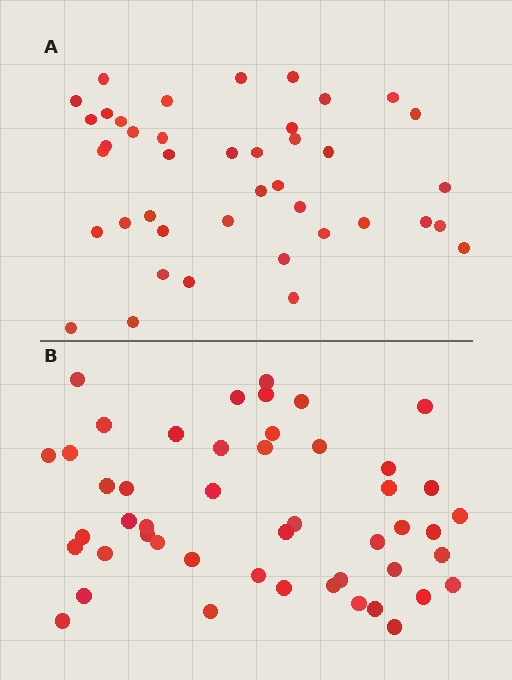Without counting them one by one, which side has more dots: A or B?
Region B (the bottom region) has more dots.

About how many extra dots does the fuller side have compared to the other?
Region B has roughly 8 or so more dots than region A.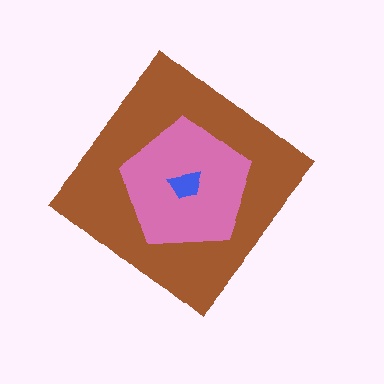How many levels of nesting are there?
3.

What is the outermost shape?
The brown diamond.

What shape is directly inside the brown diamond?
The pink pentagon.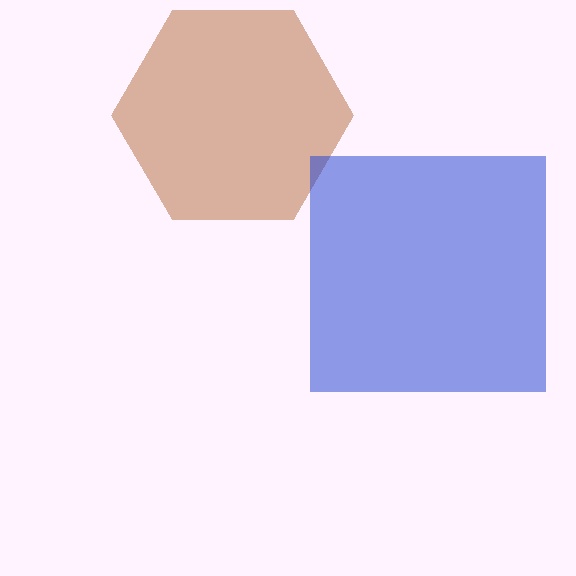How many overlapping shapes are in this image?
There are 2 overlapping shapes in the image.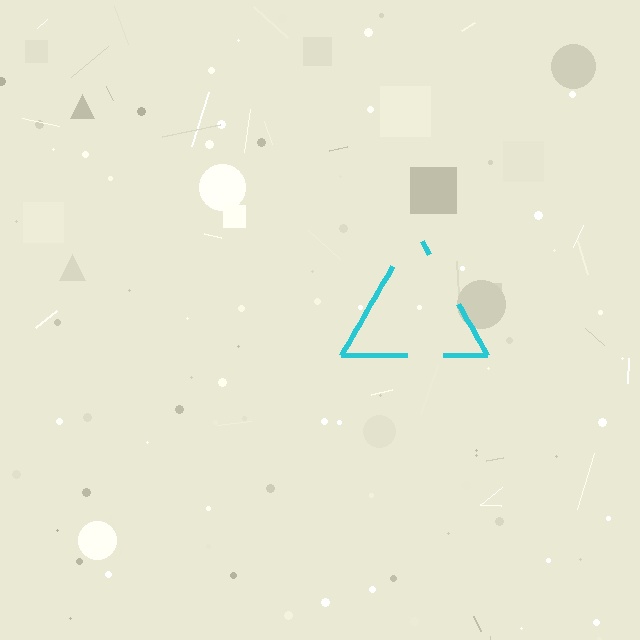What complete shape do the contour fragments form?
The contour fragments form a triangle.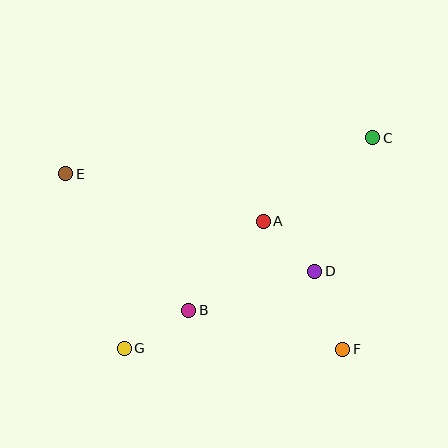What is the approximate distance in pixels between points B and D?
The distance between B and D is approximately 132 pixels.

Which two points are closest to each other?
Points A and D are closest to each other.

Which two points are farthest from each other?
Points E and F are farthest from each other.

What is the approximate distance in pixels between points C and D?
The distance between C and D is approximately 146 pixels.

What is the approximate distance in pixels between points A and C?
The distance between A and C is approximately 138 pixels.